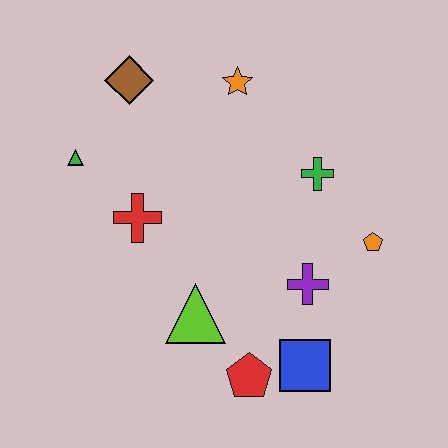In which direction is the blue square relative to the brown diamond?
The blue square is below the brown diamond.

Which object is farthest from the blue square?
The brown diamond is farthest from the blue square.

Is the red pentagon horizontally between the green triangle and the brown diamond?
No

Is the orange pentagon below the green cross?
Yes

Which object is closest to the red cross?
The green triangle is closest to the red cross.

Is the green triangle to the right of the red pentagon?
No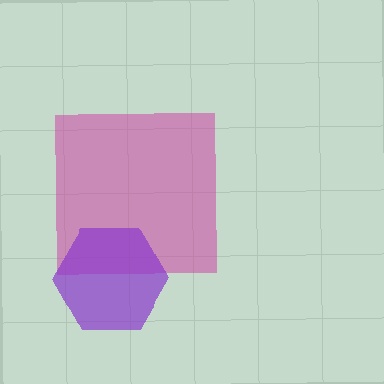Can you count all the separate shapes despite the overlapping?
Yes, there are 2 separate shapes.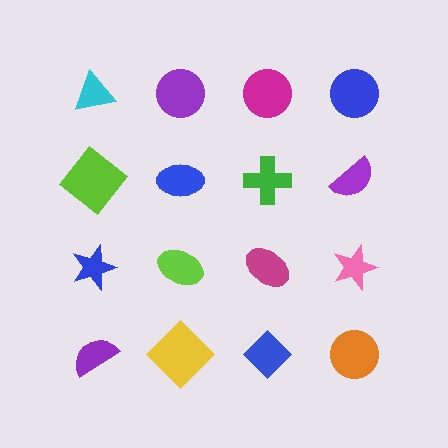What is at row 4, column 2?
A yellow diamond.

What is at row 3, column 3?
A magenta ellipse.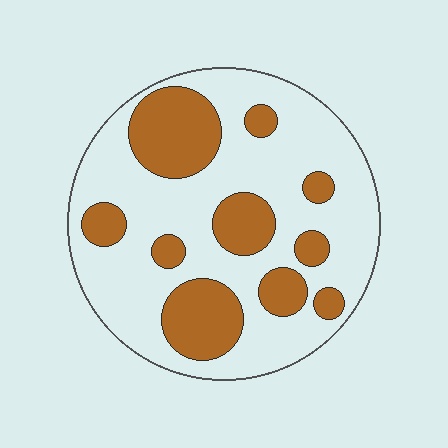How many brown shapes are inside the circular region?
10.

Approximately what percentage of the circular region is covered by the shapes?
Approximately 30%.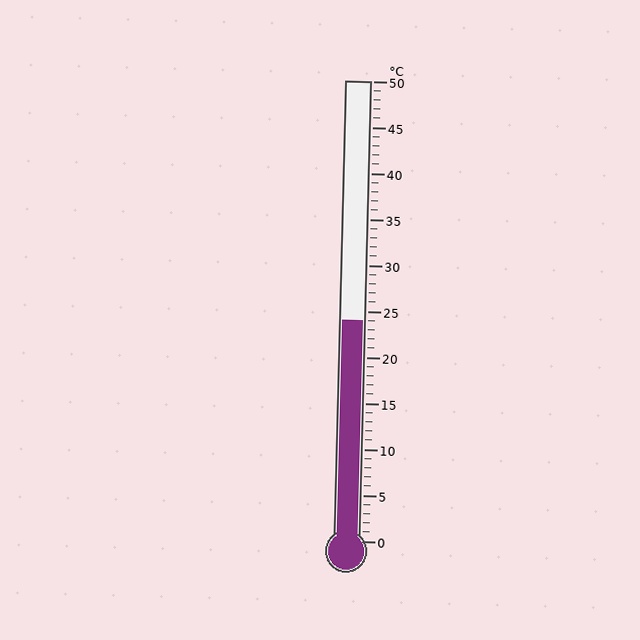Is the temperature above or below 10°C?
The temperature is above 10°C.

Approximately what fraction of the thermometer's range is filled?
The thermometer is filled to approximately 50% of its range.